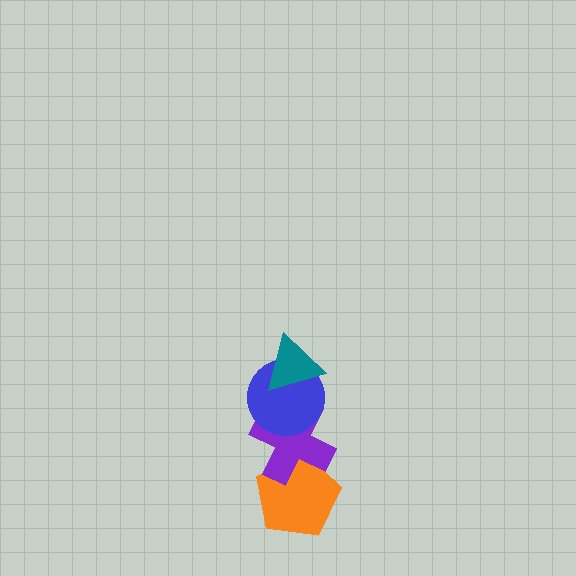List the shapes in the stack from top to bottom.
From top to bottom: the teal triangle, the blue circle, the purple cross, the orange pentagon.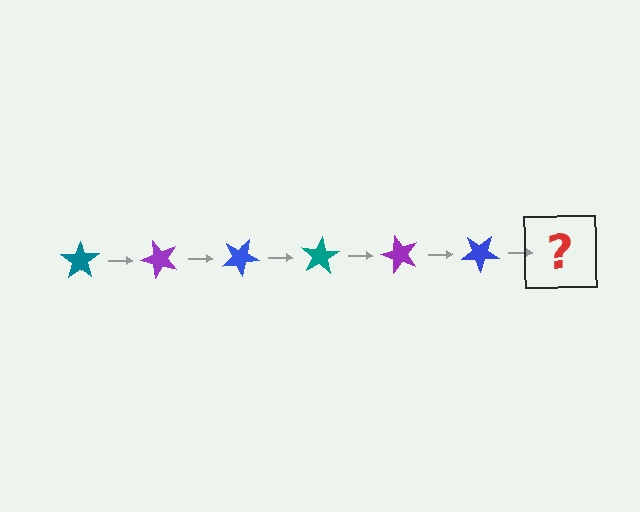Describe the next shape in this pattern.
It should be a teal star, rotated 300 degrees from the start.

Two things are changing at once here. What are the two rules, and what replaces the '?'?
The two rules are that it rotates 50 degrees each step and the color cycles through teal, purple, and blue. The '?' should be a teal star, rotated 300 degrees from the start.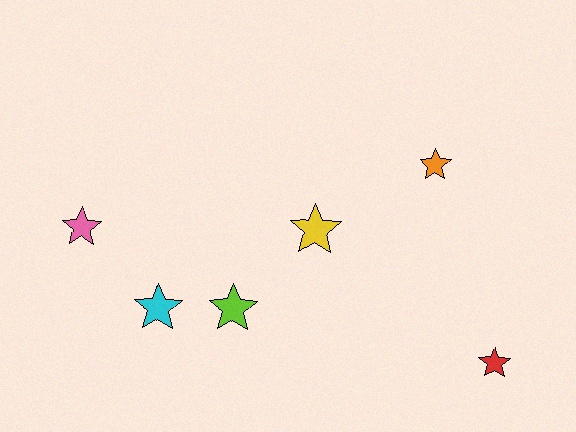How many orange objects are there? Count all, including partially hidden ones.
There is 1 orange object.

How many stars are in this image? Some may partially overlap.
There are 6 stars.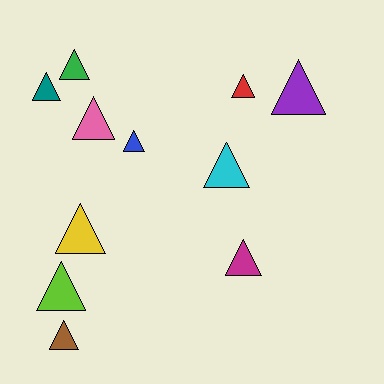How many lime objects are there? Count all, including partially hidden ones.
There is 1 lime object.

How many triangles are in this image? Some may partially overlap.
There are 11 triangles.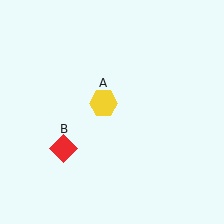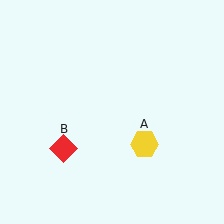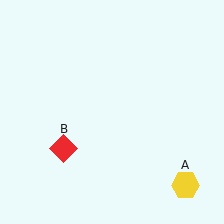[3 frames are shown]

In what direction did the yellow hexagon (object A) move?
The yellow hexagon (object A) moved down and to the right.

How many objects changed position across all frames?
1 object changed position: yellow hexagon (object A).